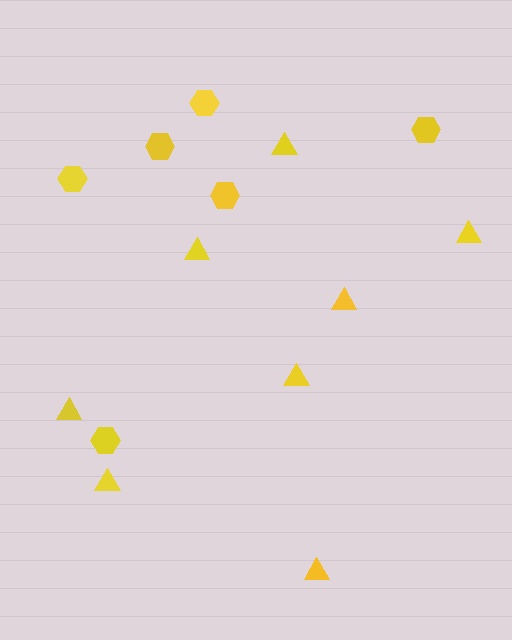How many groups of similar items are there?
There are 2 groups: one group of triangles (8) and one group of hexagons (6).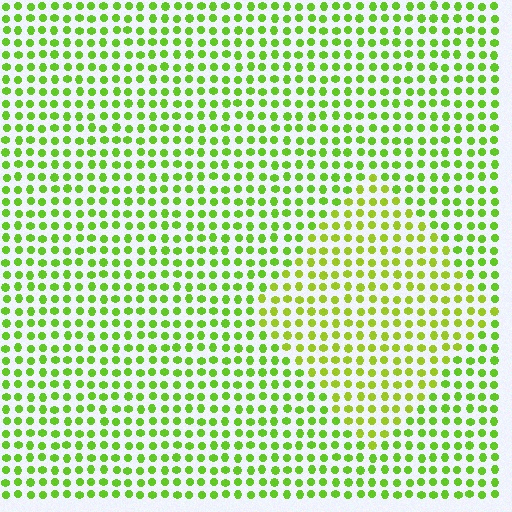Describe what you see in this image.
The image is filled with small lime elements in a uniform arrangement. A diamond-shaped region is visible where the elements are tinted to a slightly different hue, forming a subtle color boundary.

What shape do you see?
I see a diamond.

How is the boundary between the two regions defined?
The boundary is defined purely by a slight shift in hue (about 21 degrees). Spacing, size, and orientation are identical on both sides.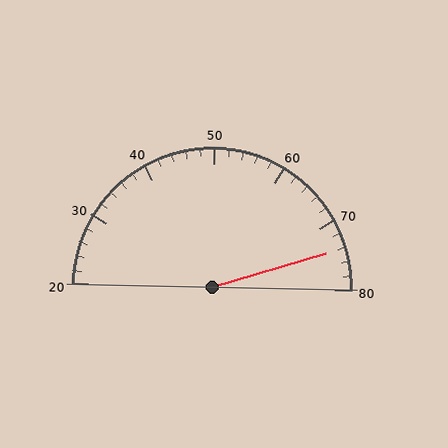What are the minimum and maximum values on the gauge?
The gauge ranges from 20 to 80.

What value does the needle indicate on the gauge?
The needle indicates approximately 74.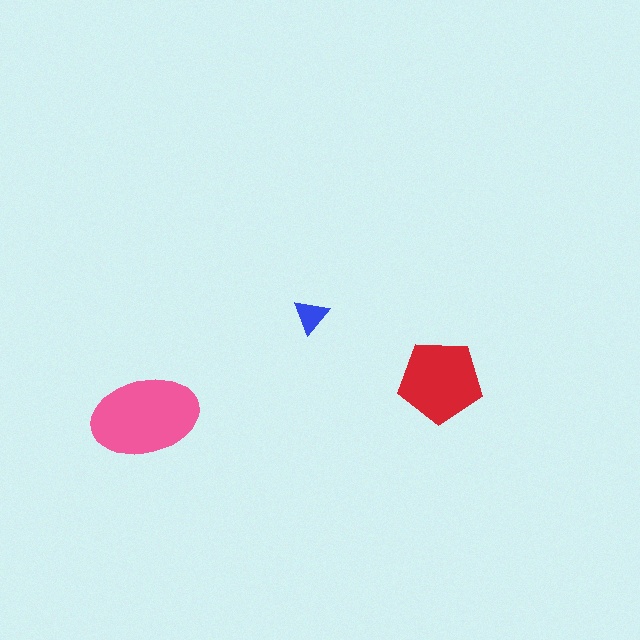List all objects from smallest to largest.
The blue triangle, the red pentagon, the pink ellipse.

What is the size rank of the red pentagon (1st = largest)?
2nd.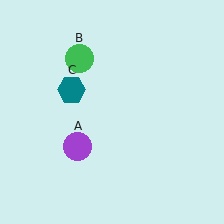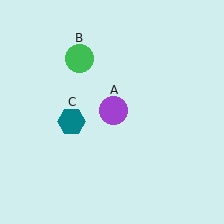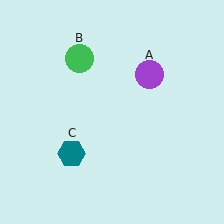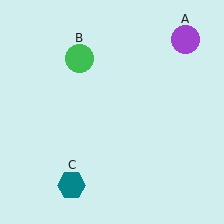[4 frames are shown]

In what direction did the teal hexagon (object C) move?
The teal hexagon (object C) moved down.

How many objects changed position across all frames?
2 objects changed position: purple circle (object A), teal hexagon (object C).